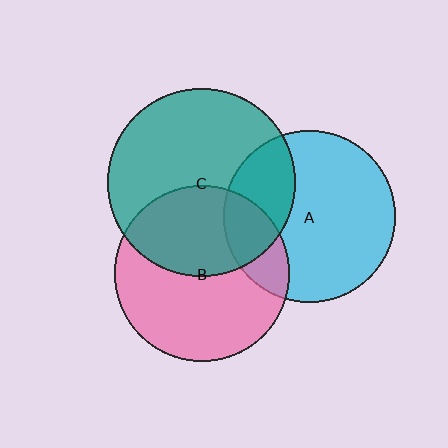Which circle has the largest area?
Circle C (teal).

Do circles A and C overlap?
Yes.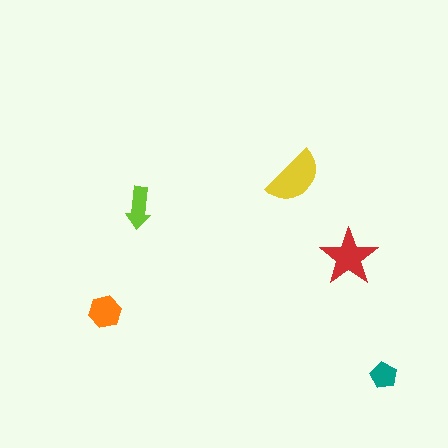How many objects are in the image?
There are 5 objects in the image.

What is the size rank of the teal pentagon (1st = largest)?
5th.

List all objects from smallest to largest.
The teal pentagon, the lime arrow, the orange hexagon, the red star, the yellow semicircle.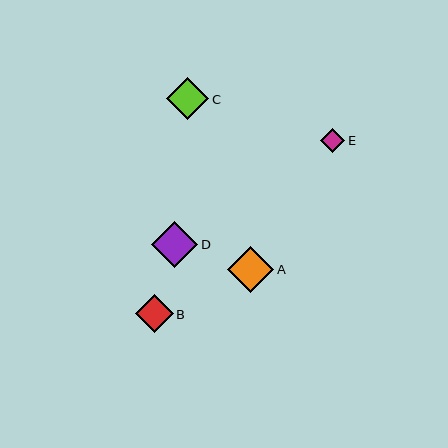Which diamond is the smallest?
Diamond E is the smallest with a size of approximately 24 pixels.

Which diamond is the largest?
Diamond D is the largest with a size of approximately 46 pixels.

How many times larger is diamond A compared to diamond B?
Diamond A is approximately 1.2 times the size of diamond B.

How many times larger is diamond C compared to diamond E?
Diamond C is approximately 1.7 times the size of diamond E.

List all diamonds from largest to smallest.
From largest to smallest: D, A, C, B, E.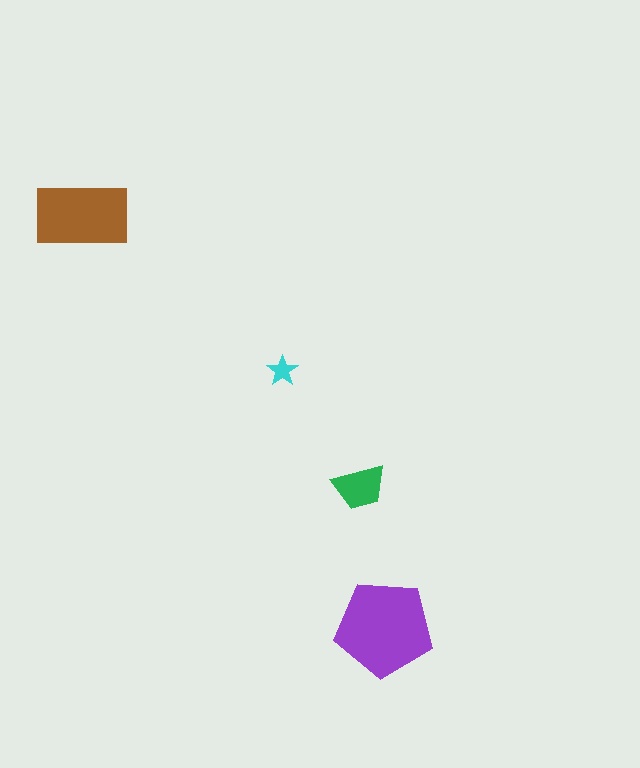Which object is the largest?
The purple pentagon.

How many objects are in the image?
There are 4 objects in the image.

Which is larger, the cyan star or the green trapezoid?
The green trapezoid.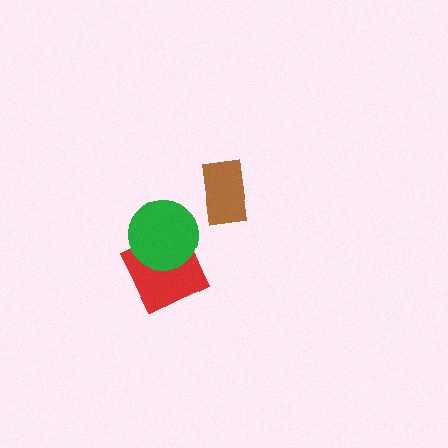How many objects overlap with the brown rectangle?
0 objects overlap with the brown rectangle.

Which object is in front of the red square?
The green circle is in front of the red square.